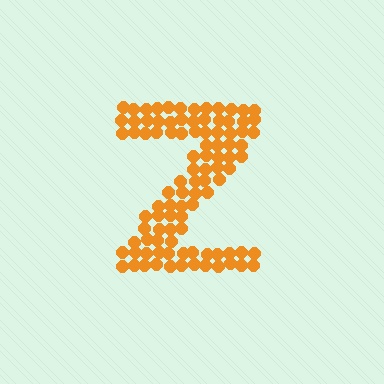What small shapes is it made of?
It is made of small circles.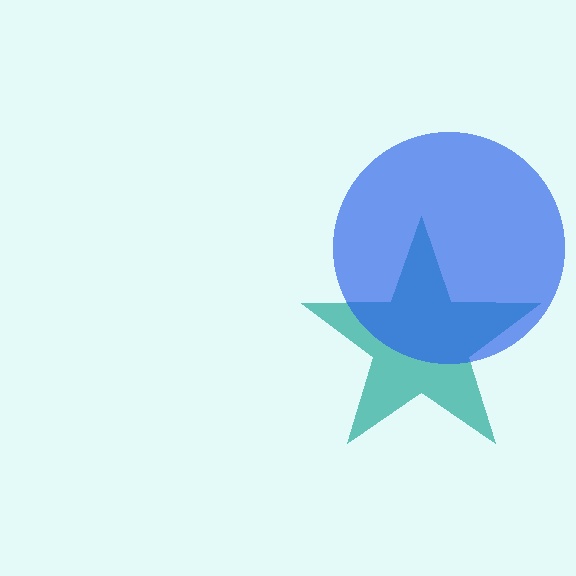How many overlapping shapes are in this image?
There are 2 overlapping shapes in the image.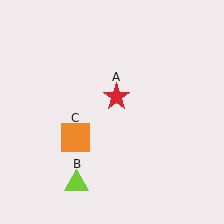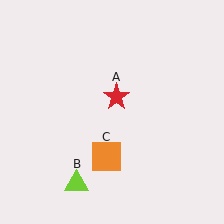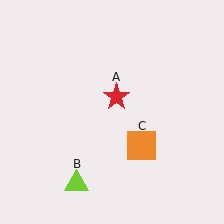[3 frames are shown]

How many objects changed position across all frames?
1 object changed position: orange square (object C).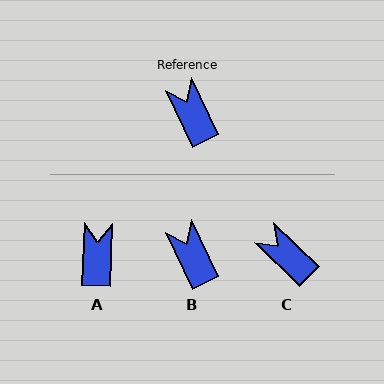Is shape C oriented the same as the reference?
No, it is off by about 21 degrees.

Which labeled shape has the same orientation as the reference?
B.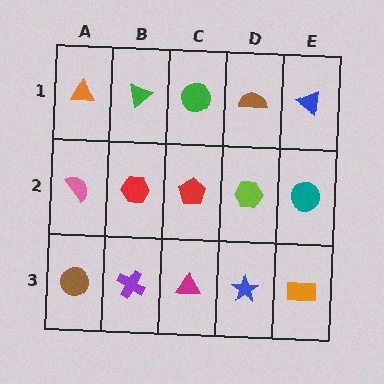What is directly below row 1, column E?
A teal circle.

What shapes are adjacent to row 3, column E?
A teal circle (row 2, column E), a blue star (row 3, column D).